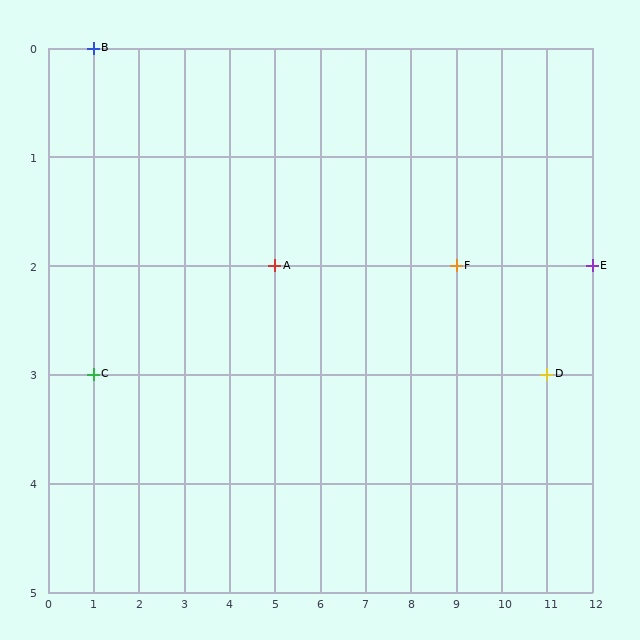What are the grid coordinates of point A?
Point A is at grid coordinates (5, 2).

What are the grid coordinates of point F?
Point F is at grid coordinates (9, 2).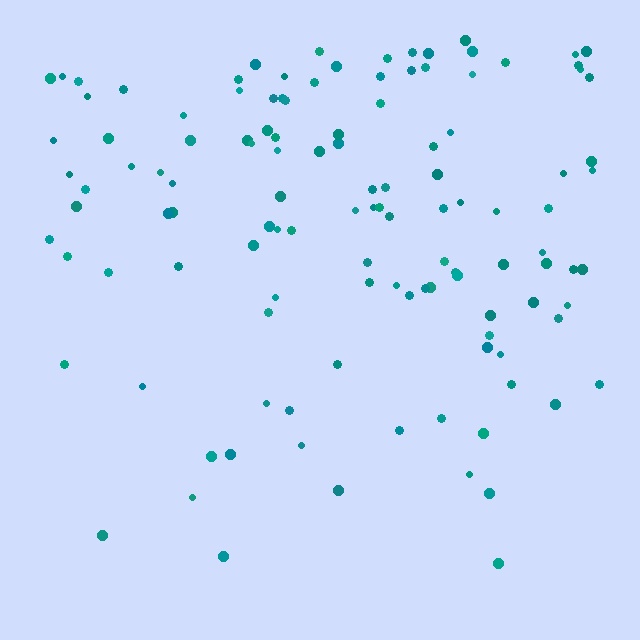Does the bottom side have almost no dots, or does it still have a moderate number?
Still a moderate number, just noticeably fewer than the top.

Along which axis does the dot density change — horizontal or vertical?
Vertical.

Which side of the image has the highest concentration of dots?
The top.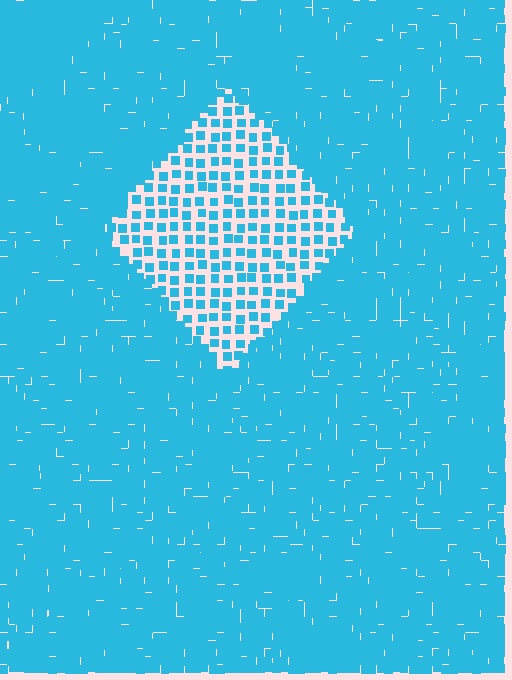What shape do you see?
I see a diamond.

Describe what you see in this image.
The image contains small cyan elements arranged at two different densities. A diamond-shaped region is visible where the elements are less densely packed than the surrounding area.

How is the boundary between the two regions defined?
The boundary is defined by a change in element density (approximately 2.6x ratio). All elements are the same color, size, and shape.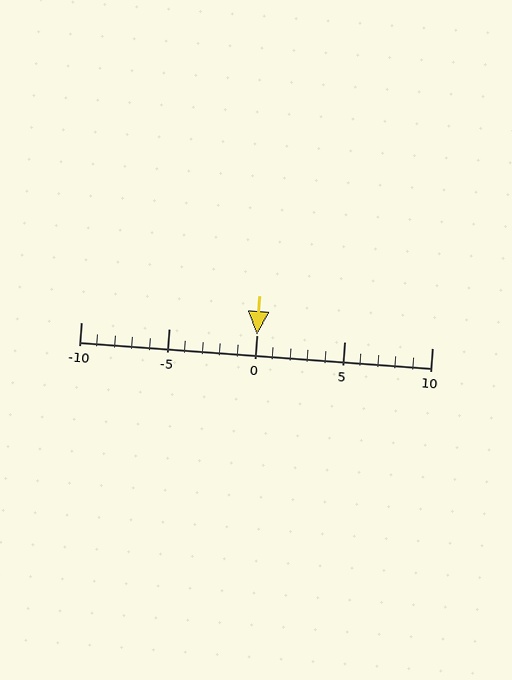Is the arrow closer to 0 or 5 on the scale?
The arrow is closer to 0.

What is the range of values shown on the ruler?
The ruler shows values from -10 to 10.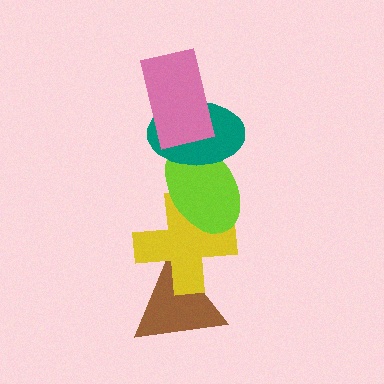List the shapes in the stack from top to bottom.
From top to bottom: the pink rectangle, the teal ellipse, the lime ellipse, the yellow cross, the brown triangle.